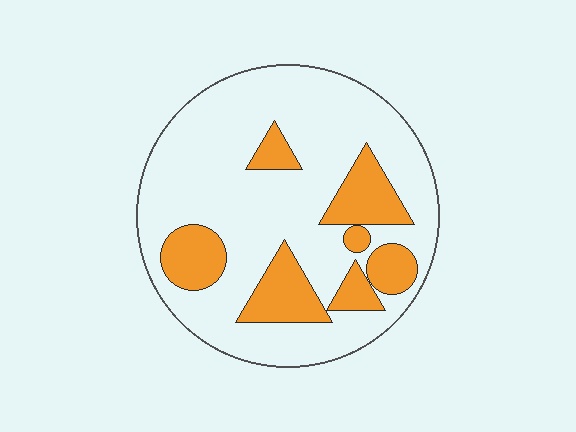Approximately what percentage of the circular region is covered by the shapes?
Approximately 25%.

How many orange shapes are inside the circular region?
7.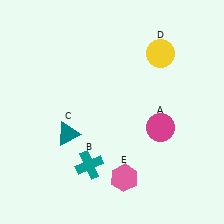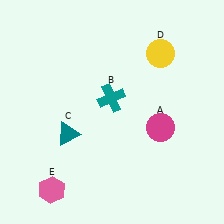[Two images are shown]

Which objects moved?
The objects that moved are: the teal cross (B), the pink hexagon (E).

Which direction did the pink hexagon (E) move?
The pink hexagon (E) moved left.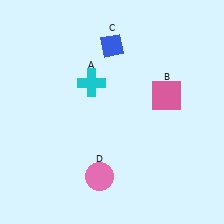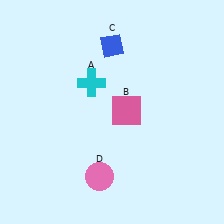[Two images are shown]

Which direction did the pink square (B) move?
The pink square (B) moved left.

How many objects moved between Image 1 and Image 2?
1 object moved between the two images.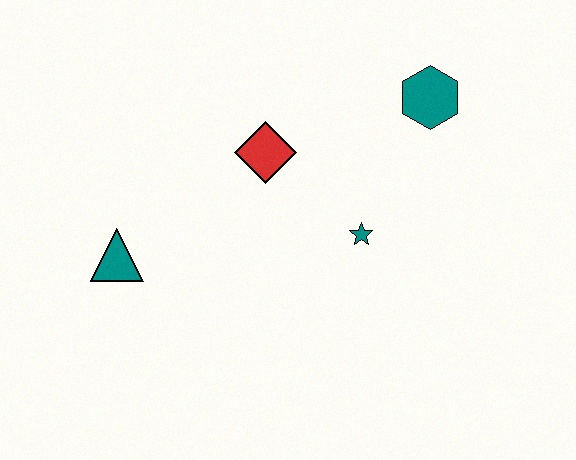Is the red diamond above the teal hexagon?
No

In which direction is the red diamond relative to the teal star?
The red diamond is to the left of the teal star.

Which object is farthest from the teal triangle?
The teal hexagon is farthest from the teal triangle.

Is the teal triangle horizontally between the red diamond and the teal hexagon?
No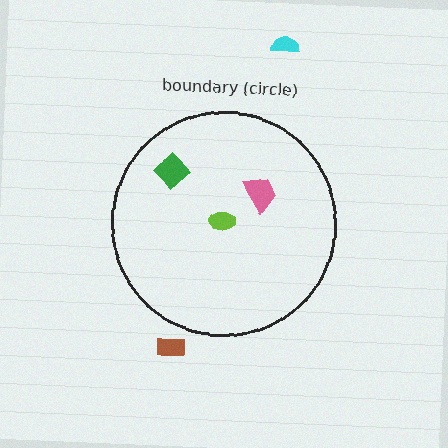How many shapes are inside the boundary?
3 inside, 2 outside.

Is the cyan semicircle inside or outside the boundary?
Outside.